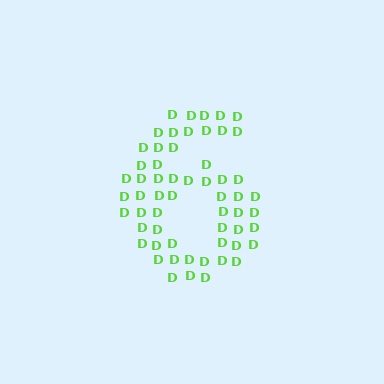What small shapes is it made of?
It is made of small letter D's.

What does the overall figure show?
The overall figure shows the digit 6.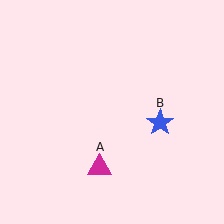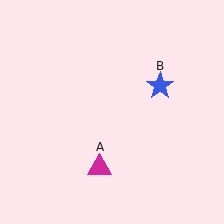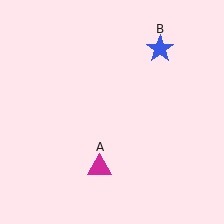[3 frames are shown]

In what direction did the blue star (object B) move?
The blue star (object B) moved up.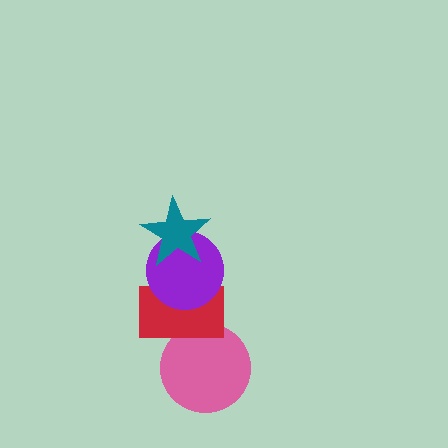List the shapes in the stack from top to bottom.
From top to bottom: the teal star, the purple circle, the red rectangle, the pink circle.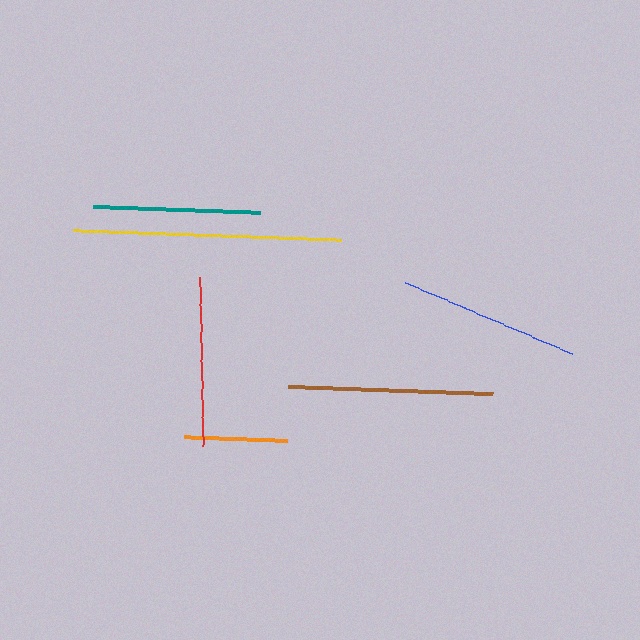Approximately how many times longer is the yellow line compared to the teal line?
The yellow line is approximately 1.6 times the length of the teal line.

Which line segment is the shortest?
The orange line is the shortest at approximately 103 pixels.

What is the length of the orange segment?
The orange segment is approximately 103 pixels long.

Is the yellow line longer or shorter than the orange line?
The yellow line is longer than the orange line.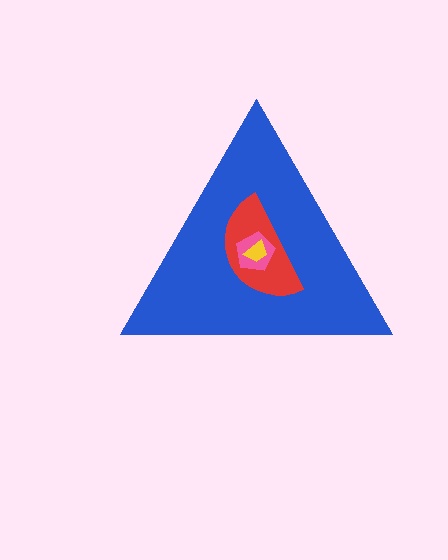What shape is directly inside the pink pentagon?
The yellow trapezoid.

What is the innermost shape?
The yellow trapezoid.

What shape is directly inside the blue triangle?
The red semicircle.